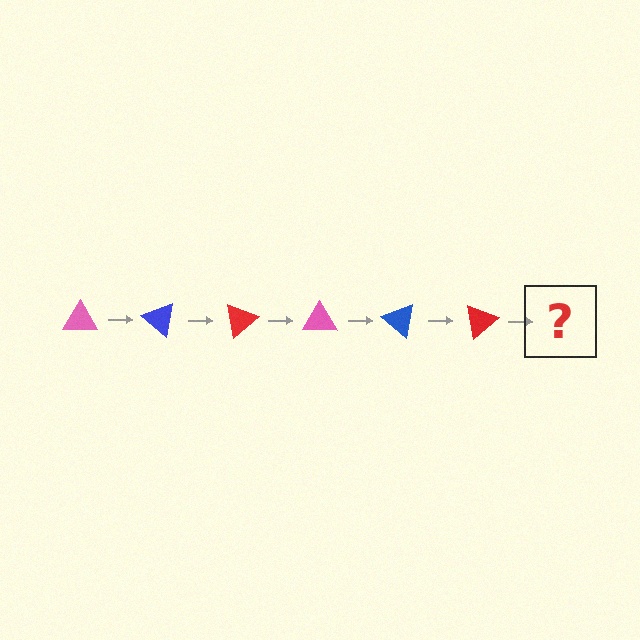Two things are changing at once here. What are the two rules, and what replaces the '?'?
The two rules are that it rotates 40 degrees each step and the color cycles through pink, blue, and red. The '?' should be a pink triangle, rotated 240 degrees from the start.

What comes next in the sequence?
The next element should be a pink triangle, rotated 240 degrees from the start.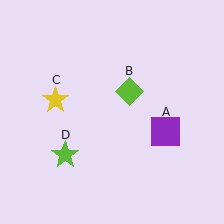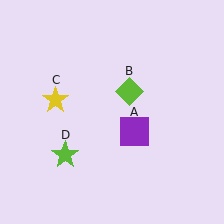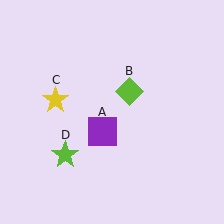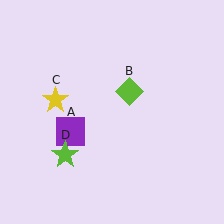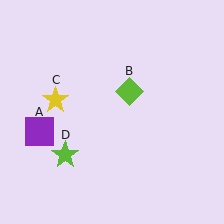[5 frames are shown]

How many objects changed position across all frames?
1 object changed position: purple square (object A).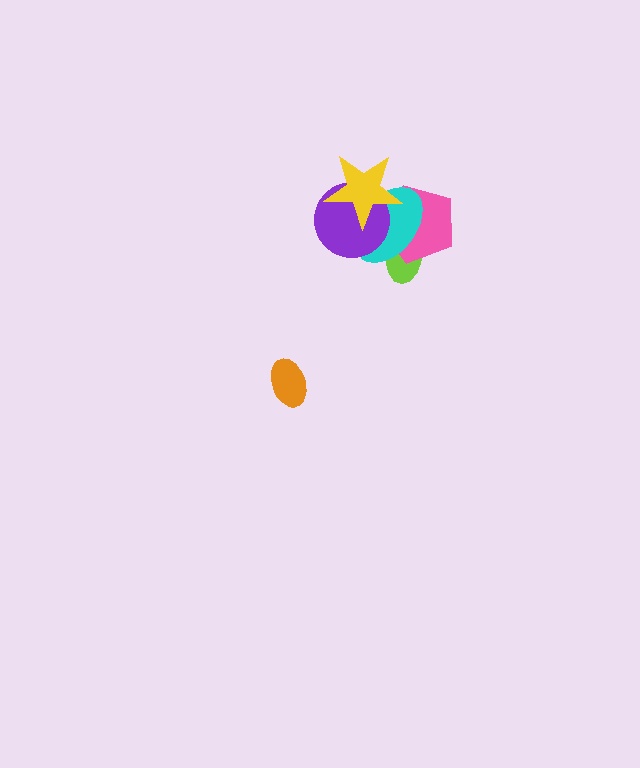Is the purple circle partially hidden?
Yes, it is partially covered by another shape.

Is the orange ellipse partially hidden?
No, no other shape covers it.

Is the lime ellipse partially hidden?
Yes, it is partially covered by another shape.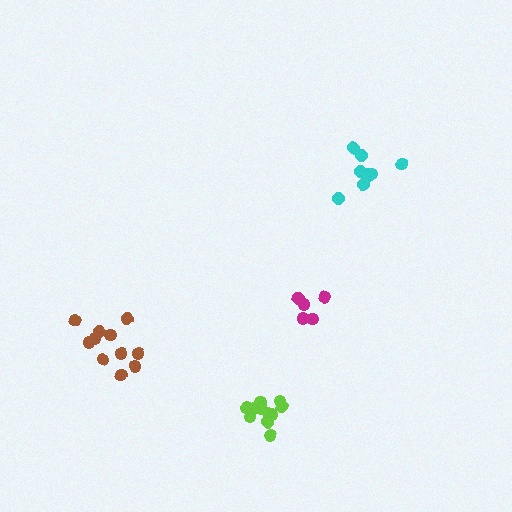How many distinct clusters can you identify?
There are 4 distinct clusters.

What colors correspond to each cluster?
The clusters are colored: brown, cyan, magenta, lime.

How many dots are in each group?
Group 1: 11 dots, Group 2: 9 dots, Group 3: 5 dots, Group 4: 11 dots (36 total).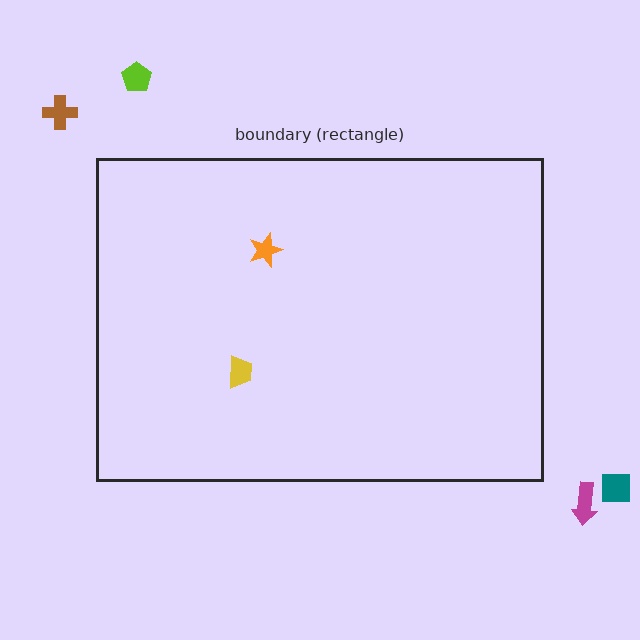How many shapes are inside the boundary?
2 inside, 4 outside.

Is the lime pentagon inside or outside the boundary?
Outside.